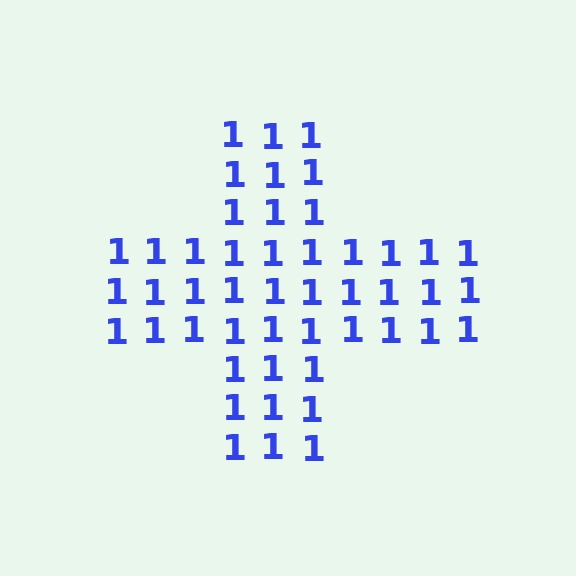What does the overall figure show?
The overall figure shows a cross.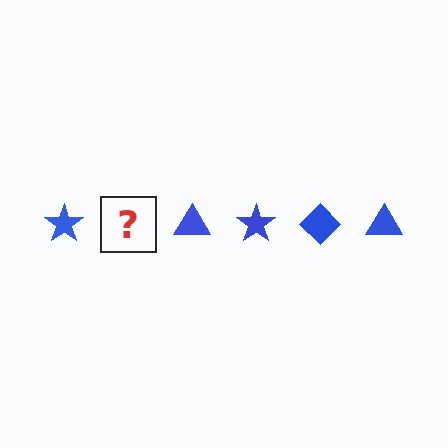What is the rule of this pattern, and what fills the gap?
The rule is that the pattern cycles through star, diamond, triangle shapes in blue. The gap should be filled with a blue diamond.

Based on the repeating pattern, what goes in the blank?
The blank should be a blue diamond.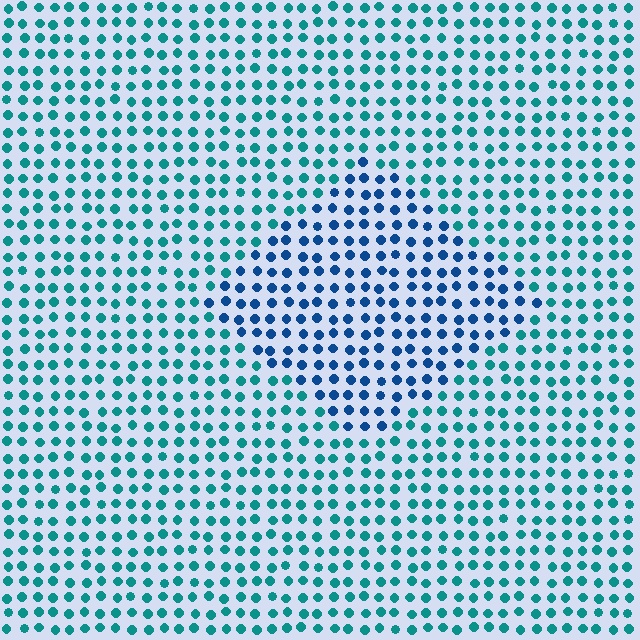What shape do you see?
I see a diamond.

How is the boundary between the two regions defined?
The boundary is defined purely by a slight shift in hue (about 36 degrees). Spacing, size, and orientation are identical on both sides.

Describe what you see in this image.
The image is filled with small teal elements in a uniform arrangement. A diamond-shaped region is visible where the elements are tinted to a slightly different hue, forming a subtle color boundary.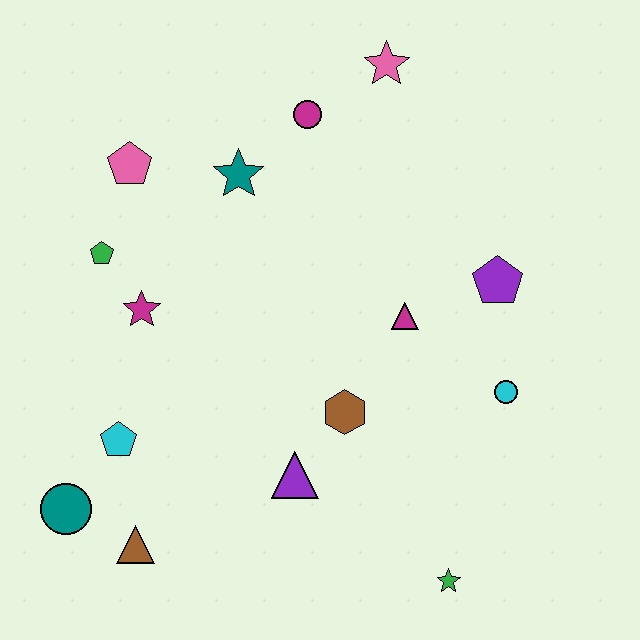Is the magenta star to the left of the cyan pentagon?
No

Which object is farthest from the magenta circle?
The green star is farthest from the magenta circle.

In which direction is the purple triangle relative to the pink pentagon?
The purple triangle is below the pink pentagon.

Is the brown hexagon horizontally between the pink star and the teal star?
Yes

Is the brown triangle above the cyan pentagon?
No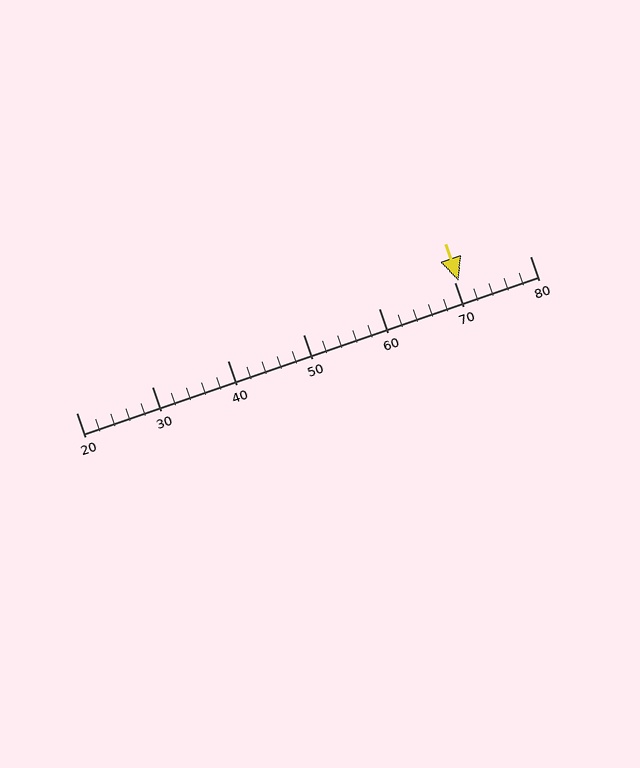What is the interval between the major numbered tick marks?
The major tick marks are spaced 10 units apart.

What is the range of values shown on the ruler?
The ruler shows values from 20 to 80.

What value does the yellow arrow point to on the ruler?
The yellow arrow points to approximately 71.